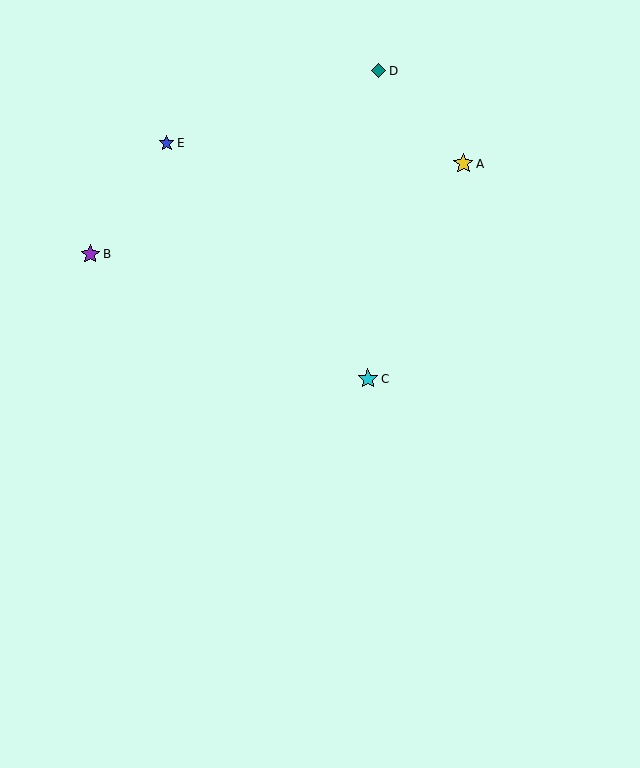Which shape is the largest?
The yellow star (labeled A) is the largest.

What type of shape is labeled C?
Shape C is a cyan star.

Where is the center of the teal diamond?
The center of the teal diamond is at (378, 71).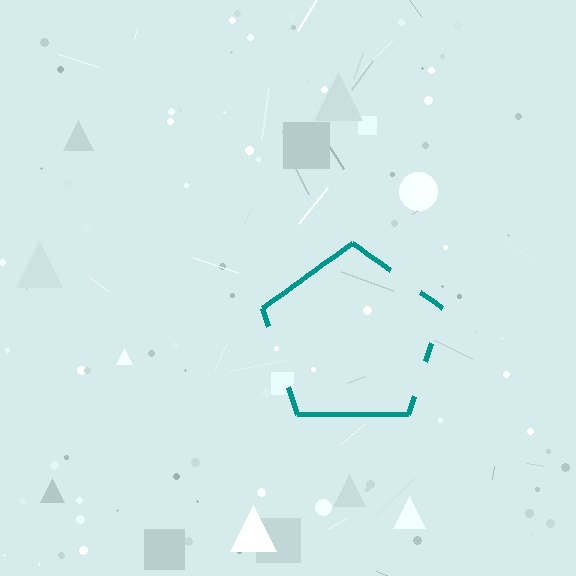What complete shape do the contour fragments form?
The contour fragments form a pentagon.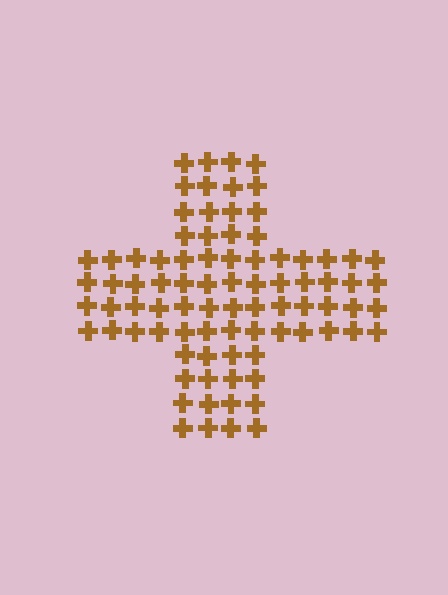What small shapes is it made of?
It is made of small crosses.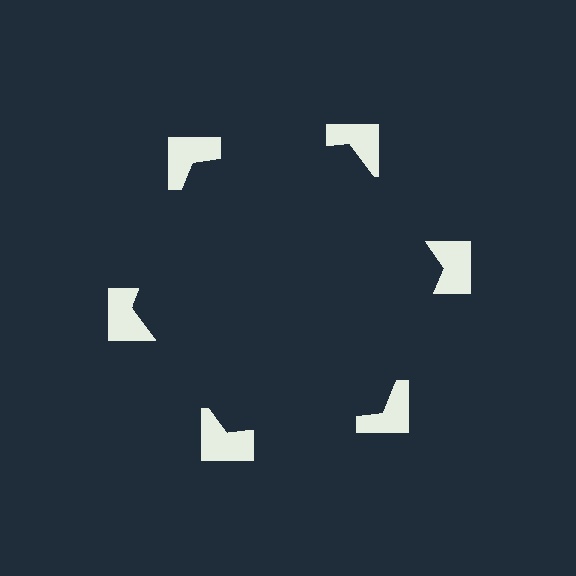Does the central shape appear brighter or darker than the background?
It typically appears slightly darker than the background, even though no actual brightness change is drawn.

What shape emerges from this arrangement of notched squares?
An illusory hexagon — its edges are inferred from the aligned wedge cuts in the notched squares, not physically drawn.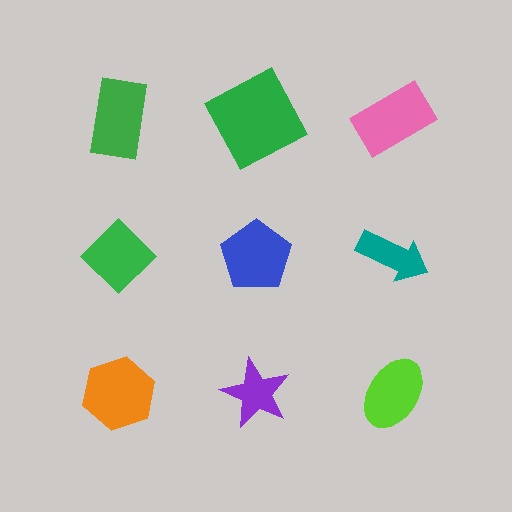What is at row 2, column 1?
A green diamond.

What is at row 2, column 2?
A blue pentagon.